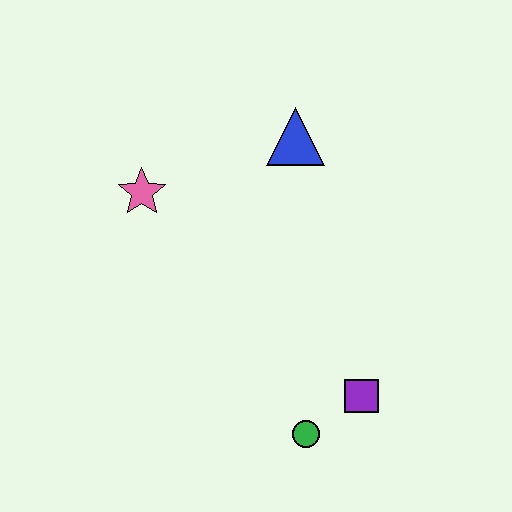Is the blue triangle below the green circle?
No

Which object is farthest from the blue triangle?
The green circle is farthest from the blue triangle.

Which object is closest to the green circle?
The purple square is closest to the green circle.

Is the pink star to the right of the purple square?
No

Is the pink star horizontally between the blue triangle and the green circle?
No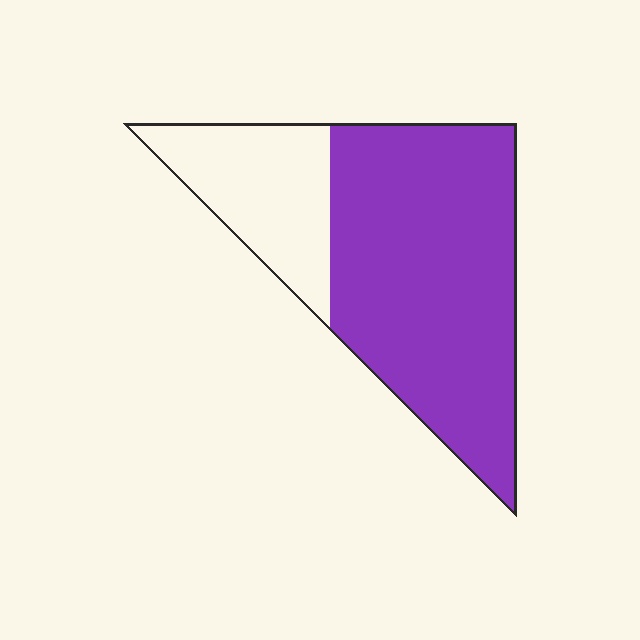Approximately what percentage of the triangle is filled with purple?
Approximately 70%.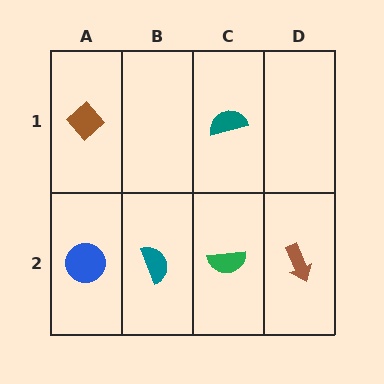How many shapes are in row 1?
2 shapes.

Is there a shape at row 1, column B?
No, that cell is empty.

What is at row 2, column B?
A teal semicircle.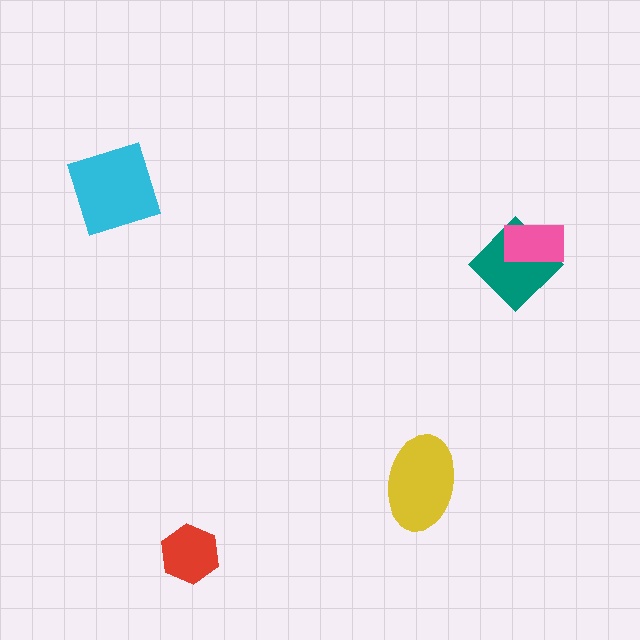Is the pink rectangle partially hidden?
No, no other shape covers it.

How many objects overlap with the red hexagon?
0 objects overlap with the red hexagon.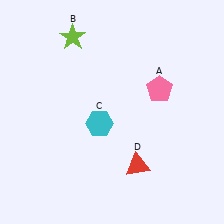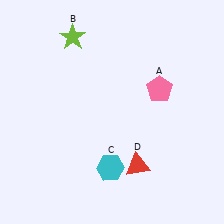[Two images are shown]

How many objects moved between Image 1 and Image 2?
1 object moved between the two images.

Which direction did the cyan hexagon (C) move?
The cyan hexagon (C) moved down.